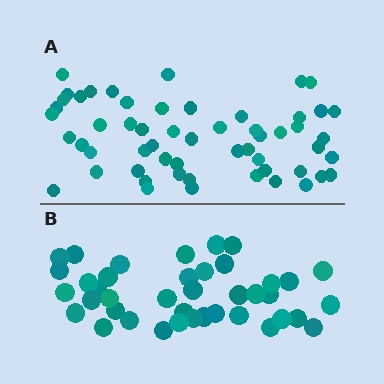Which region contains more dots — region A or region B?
Region A (the top region) has more dots.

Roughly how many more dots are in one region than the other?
Region A has approximately 15 more dots than region B.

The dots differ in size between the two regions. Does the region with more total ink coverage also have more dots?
No. Region B has more total ink coverage because its dots are larger, but region A actually contains more individual dots. Total area can be misleading — the number of items is what matters here.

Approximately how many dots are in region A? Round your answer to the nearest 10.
About 60 dots. (The exact count is 56, which rounds to 60.)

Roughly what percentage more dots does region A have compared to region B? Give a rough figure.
About 40% more.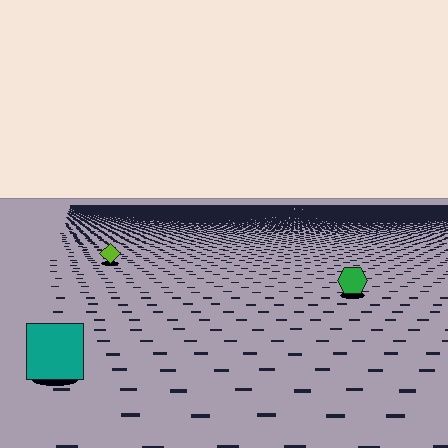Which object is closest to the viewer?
The teal square is closest. The texture marks near it are larger and more spread out.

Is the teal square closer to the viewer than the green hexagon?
Yes. The teal square is closer — you can tell from the texture gradient: the ground texture is coarser near it.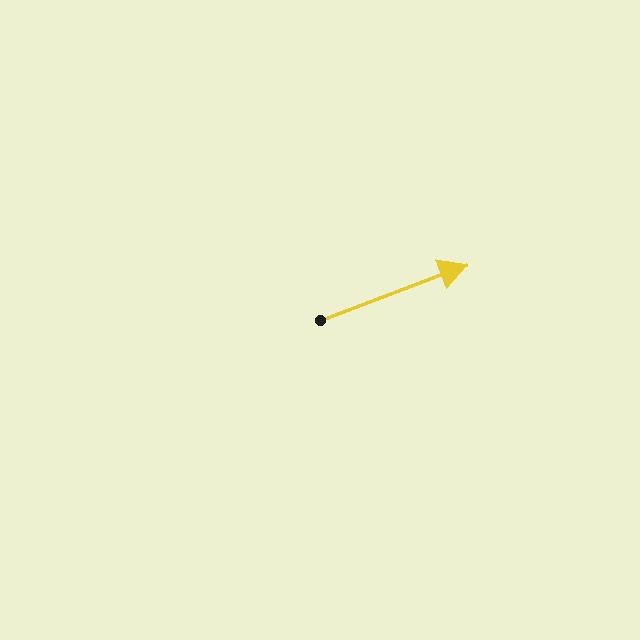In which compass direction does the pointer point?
East.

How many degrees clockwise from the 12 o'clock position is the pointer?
Approximately 69 degrees.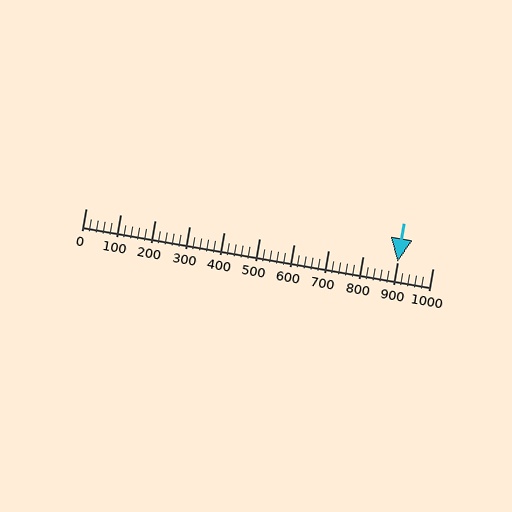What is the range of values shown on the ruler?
The ruler shows values from 0 to 1000.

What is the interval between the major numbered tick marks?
The major tick marks are spaced 100 units apart.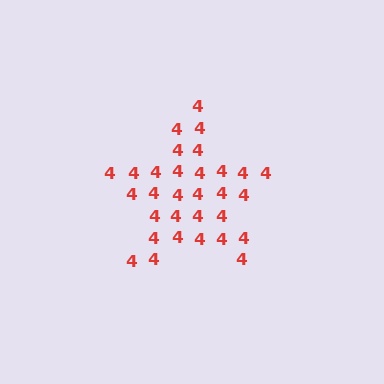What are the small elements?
The small elements are digit 4's.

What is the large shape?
The large shape is a star.